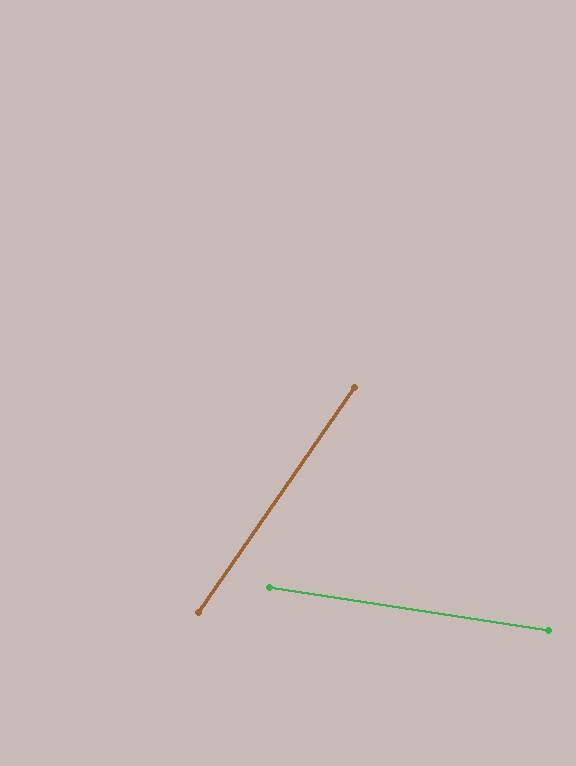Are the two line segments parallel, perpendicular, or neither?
Neither parallel nor perpendicular — they differ by about 64°.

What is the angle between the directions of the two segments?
Approximately 64 degrees.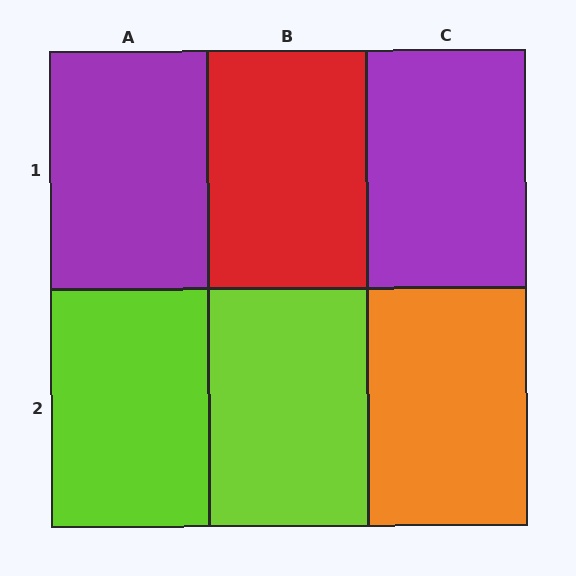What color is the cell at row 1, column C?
Purple.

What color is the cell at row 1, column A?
Purple.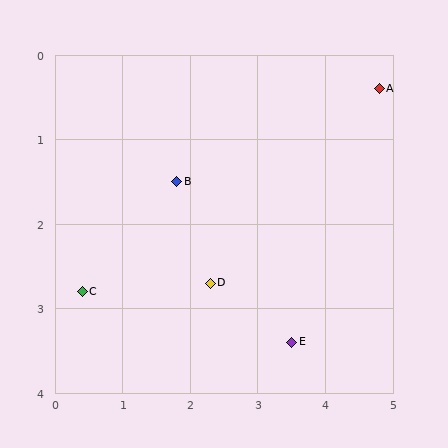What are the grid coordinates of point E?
Point E is at approximately (3.5, 3.4).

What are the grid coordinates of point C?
Point C is at approximately (0.4, 2.8).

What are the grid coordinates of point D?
Point D is at approximately (2.3, 2.7).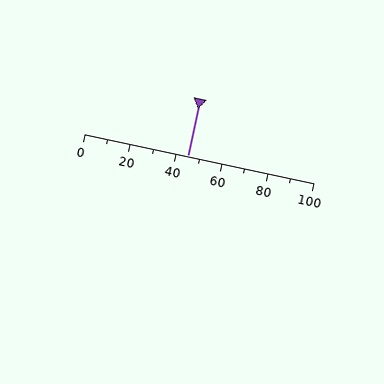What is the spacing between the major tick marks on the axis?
The major ticks are spaced 20 apart.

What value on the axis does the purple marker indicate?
The marker indicates approximately 45.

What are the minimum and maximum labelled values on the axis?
The axis runs from 0 to 100.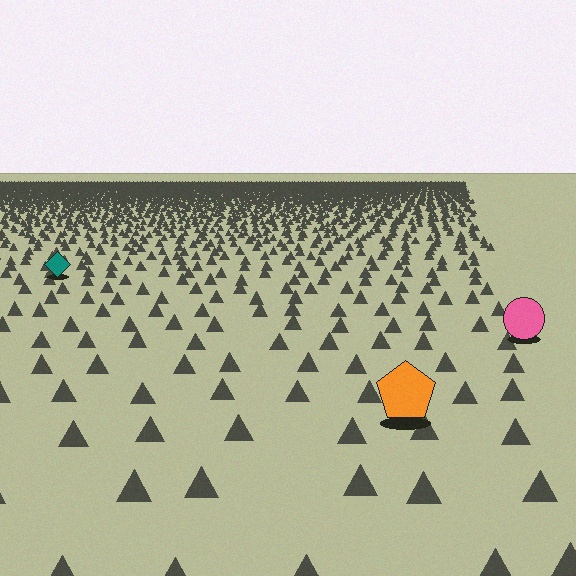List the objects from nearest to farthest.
From nearest to farthest: the orange pentagon, the pink circle, the teal diamond.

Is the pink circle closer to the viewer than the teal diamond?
Yes. The pink circle is closer — you can tell from the texture gradient: the ground texture is coarser near it.